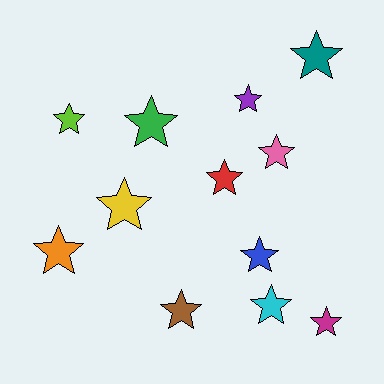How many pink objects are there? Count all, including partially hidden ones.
There is 1 pink object.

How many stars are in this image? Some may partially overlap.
There are 12 stars.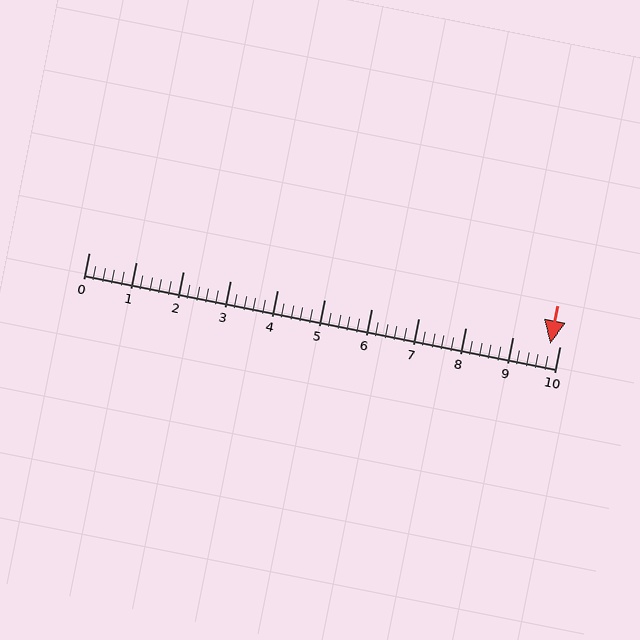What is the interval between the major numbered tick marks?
The major tick marks are spaced 1 units apart.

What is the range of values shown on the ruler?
The ruler shows values from 0 to 10.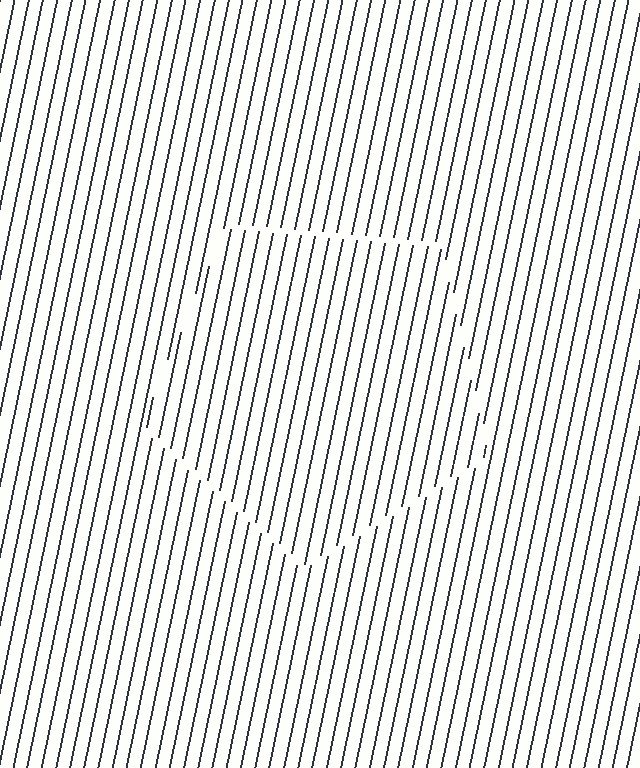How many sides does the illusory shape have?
5 sides — the line-ends trace a pentagon.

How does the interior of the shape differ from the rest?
The interior of the shape contains the same grating, shifted by half a period — the contour is defined by the phase discontinuity where line-ends from the inner and outer gratings abut.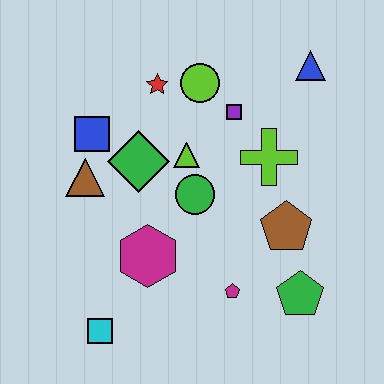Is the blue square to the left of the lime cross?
Yes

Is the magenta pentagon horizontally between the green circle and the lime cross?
Yes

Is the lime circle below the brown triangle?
No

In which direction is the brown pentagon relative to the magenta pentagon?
The brown pentagon is above the magenta pentagon.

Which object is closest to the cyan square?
The magenta hexagon is closest to the cyan square.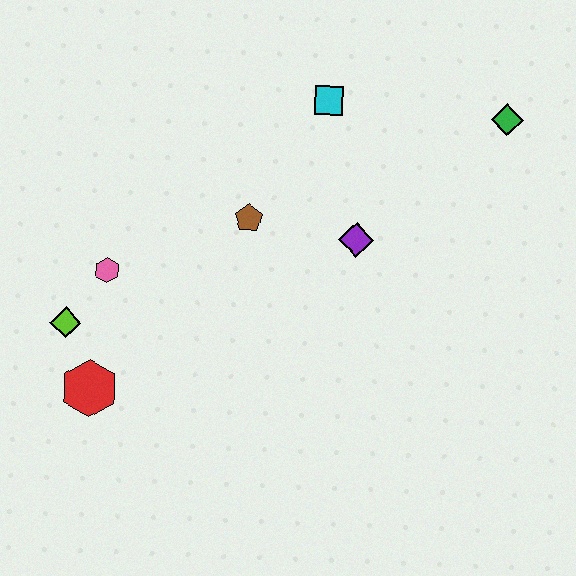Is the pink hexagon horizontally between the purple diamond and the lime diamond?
Yes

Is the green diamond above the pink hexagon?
Yes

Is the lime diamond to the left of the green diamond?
Yes